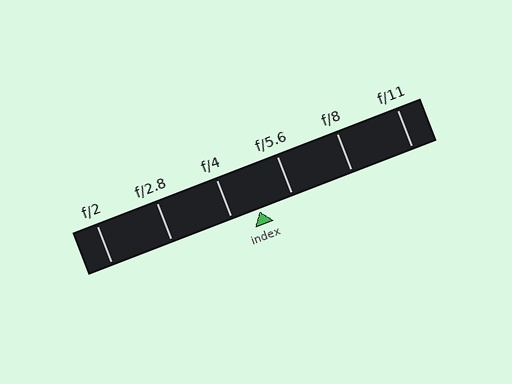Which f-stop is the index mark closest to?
The index mark is closest to f/4.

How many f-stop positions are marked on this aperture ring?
There are 6 f-stop positions marked.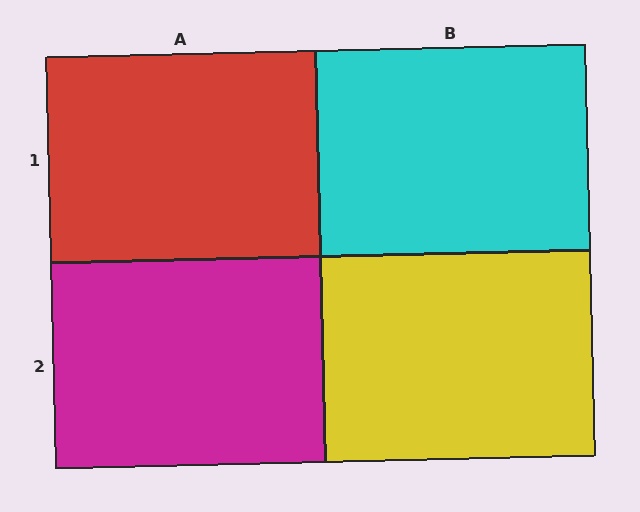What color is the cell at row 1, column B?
Cyan.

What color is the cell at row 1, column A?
Red.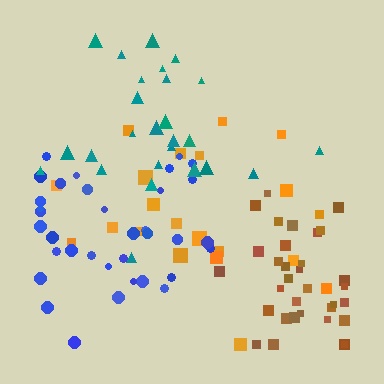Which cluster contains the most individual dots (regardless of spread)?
Blue (35).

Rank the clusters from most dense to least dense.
brown, blue, teal, orange.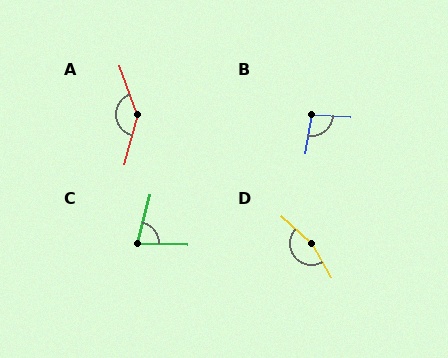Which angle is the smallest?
C, at approximately 77 degrees.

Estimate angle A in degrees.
Approximately 144 degrees.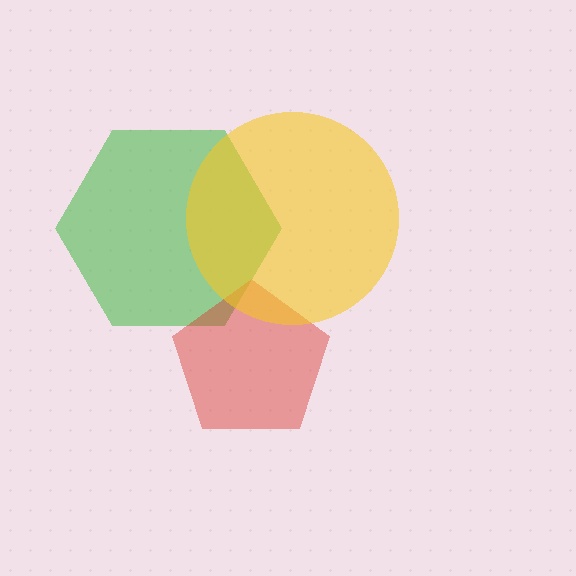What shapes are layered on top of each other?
The layered shapes are: a green hexagon, a red pentagon, a yellow circle.